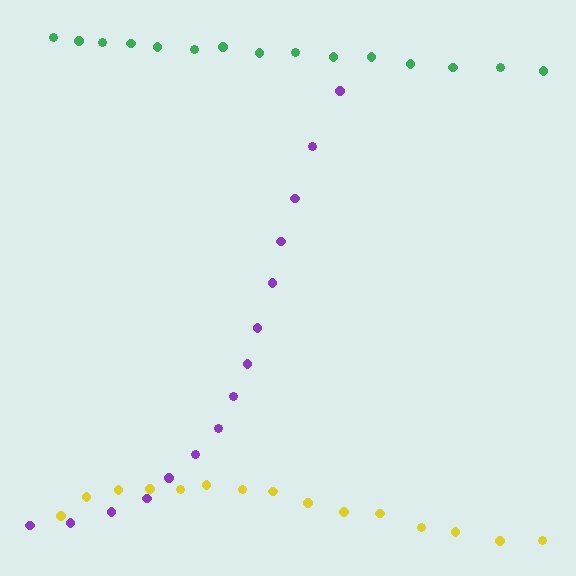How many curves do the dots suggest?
There are 3 distinct paths.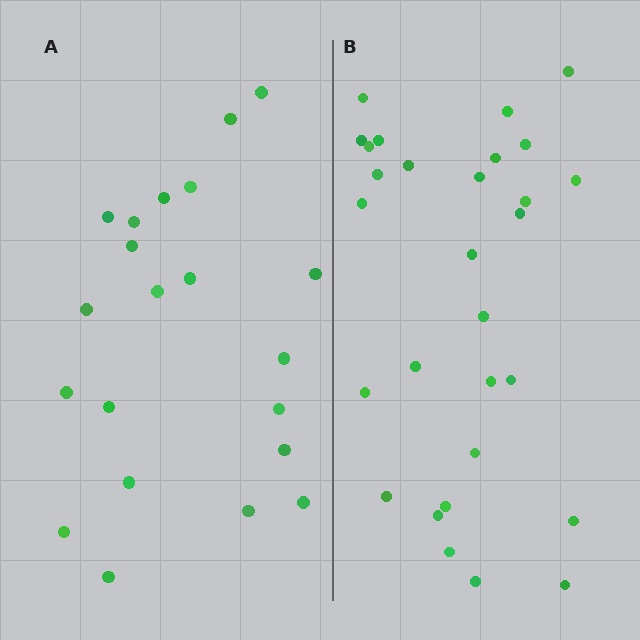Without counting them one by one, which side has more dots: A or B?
Region B (the right region) has more dots.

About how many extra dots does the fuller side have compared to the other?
Region B has roughly 8 or so more dots than region A.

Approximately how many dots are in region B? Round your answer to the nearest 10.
About 30 dots. (The exact count is 29, which rounds to 30.)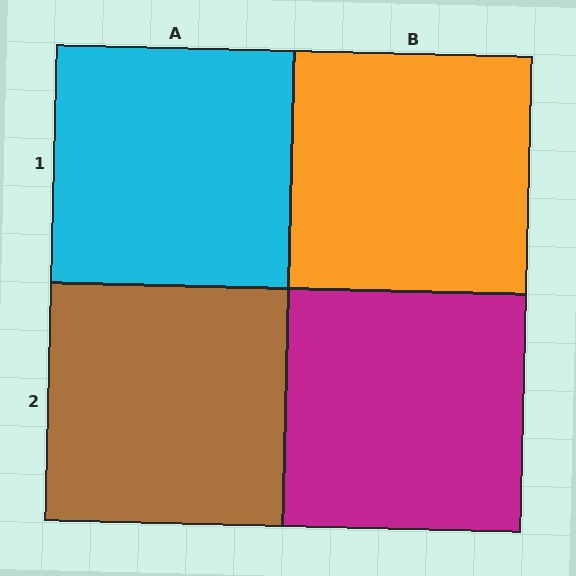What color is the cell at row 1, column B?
Orange.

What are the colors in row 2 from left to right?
Brown, magenta.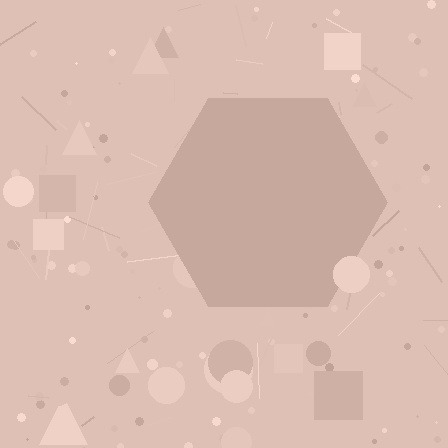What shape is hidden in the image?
A hexagon is hidden in the image.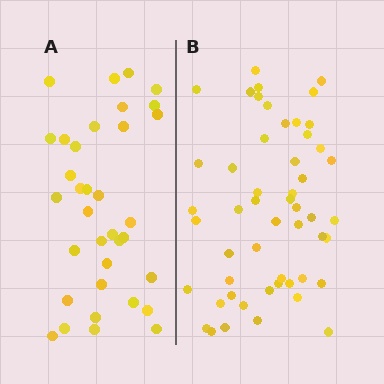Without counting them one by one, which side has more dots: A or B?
Region B (the right region) has more dots.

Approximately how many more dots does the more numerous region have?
Region B has approximately 15 more dots than region A.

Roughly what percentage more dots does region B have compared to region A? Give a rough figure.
About 50% more.